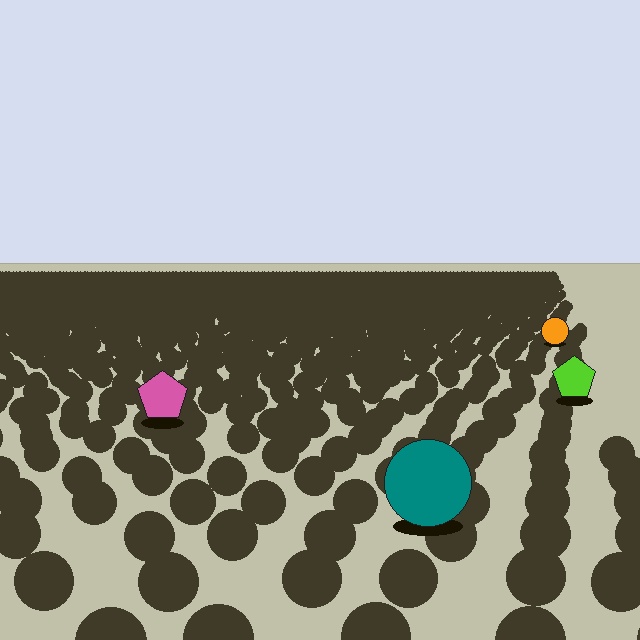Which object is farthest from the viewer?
The orange circle is farthest from the viewer. It appears smaller and the ground texture around it is denser.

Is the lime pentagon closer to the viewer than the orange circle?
Yes. The lime pentagon is closer — you can tell from the texture gradient: the ground texture is coarser near it.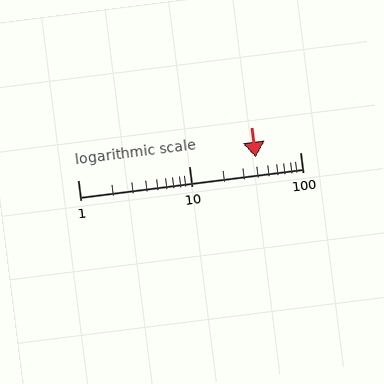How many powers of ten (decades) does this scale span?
The scale spans 2 decades, from 1 to 100.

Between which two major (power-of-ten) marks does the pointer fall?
The pointer is between 10 and 100.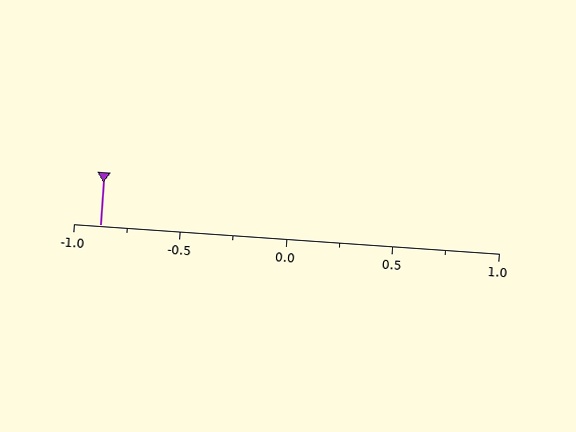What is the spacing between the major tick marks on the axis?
The major ticks are spaced 0.5 apart.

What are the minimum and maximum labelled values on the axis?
The axis runs from -1.0 to 1.0.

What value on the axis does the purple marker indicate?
The marker indicates approximately -0.88.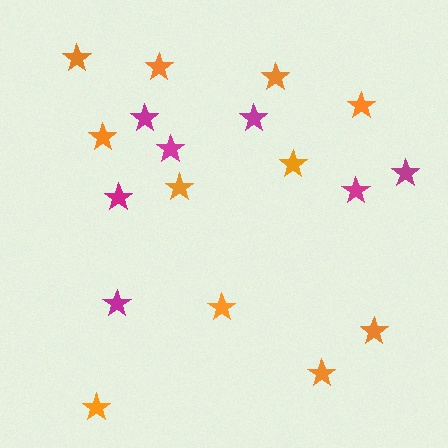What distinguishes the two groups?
There are 2 groups: one group of orange stars (11) and one group of magenta stars (7).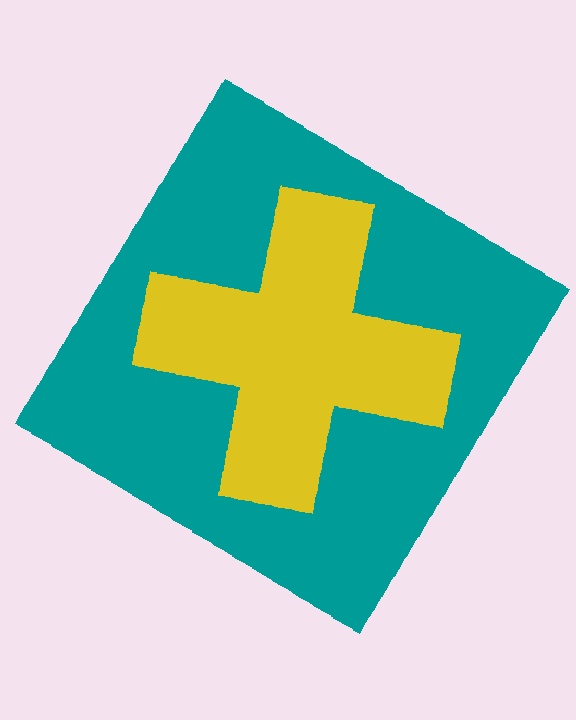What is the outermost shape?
The teal square.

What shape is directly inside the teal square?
The yellow cross.